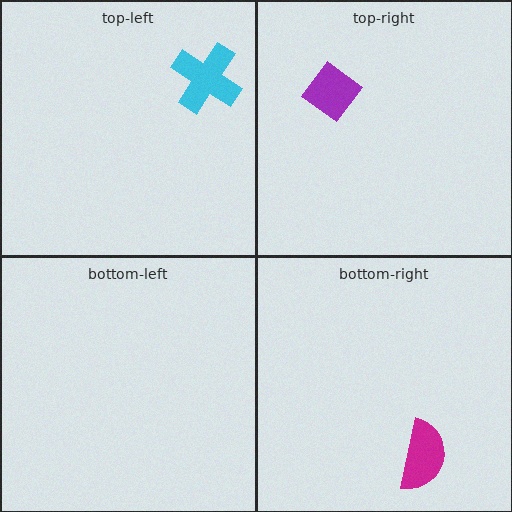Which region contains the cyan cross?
The top-left region.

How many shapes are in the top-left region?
1.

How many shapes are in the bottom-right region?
1.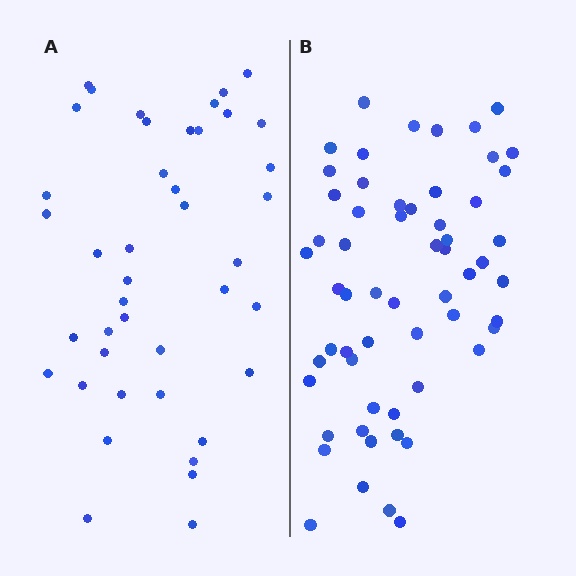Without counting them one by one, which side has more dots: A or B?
Region B (the right region) has more dots.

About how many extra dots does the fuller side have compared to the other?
Region B has approximately 15 more dots than region A.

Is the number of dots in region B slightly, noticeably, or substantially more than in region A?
Region B has noticeably more, but not dramatically so. The ratio is roughly 1.4 to 1.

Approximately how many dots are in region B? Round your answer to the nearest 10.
About 60 dots. (The exact count is 59, which rounds to 60.)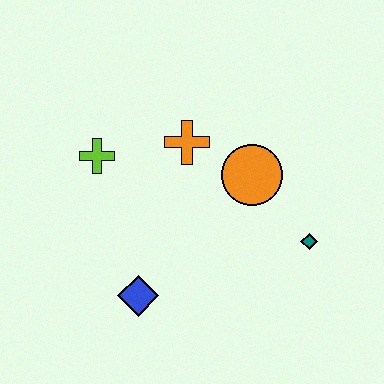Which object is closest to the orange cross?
The orange circle is closest to the orange cross.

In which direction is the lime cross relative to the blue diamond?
The lime cross is above the blue diamond.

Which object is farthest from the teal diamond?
The lime cross is farthest from the teal diamond.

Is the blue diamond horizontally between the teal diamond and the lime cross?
Yes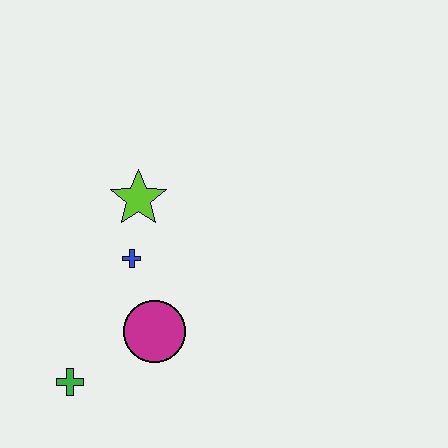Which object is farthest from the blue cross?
The green cross is farthest from the blue cross.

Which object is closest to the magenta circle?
The blue cross is closest to the magenta circle.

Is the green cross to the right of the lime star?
No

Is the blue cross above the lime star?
No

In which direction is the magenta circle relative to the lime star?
The magenta circle is below the lime star.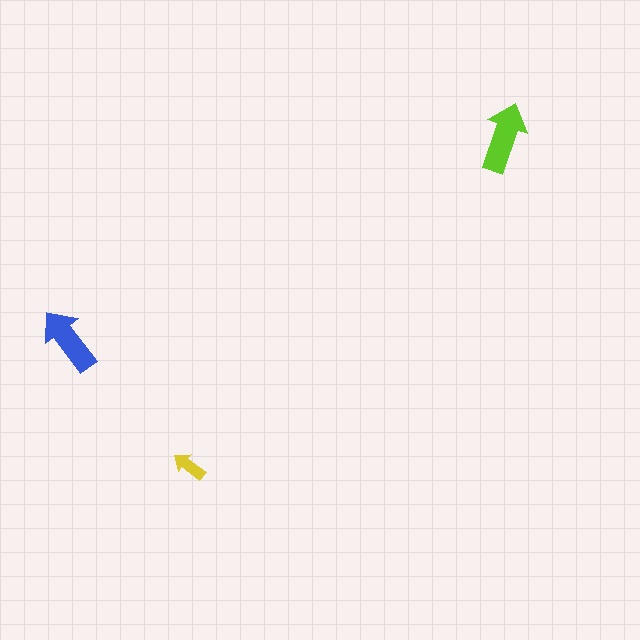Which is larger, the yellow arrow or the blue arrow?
The blue one.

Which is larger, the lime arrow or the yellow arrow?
The lime one.